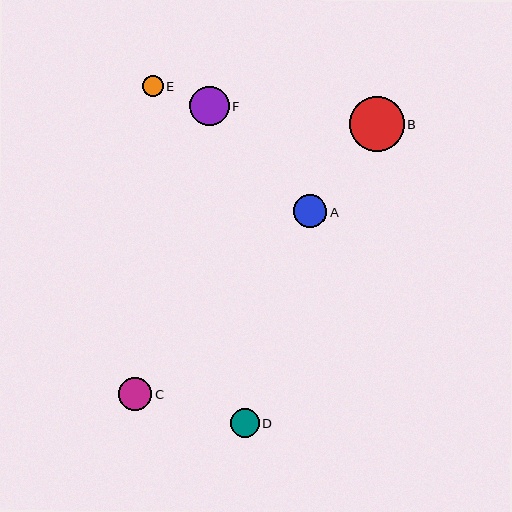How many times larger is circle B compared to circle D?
Circle B is approximately 1.9 times the size of circle D.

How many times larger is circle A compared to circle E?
Circle A is approximately 1.6 times the size of circle E.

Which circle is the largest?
Circle B is the largest with a size of approximately 55 pixels.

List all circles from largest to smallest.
From largest to smallest: B, F, A, C, D, E.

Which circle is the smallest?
Circle E is the smallest with a size of approximately 21 pixels.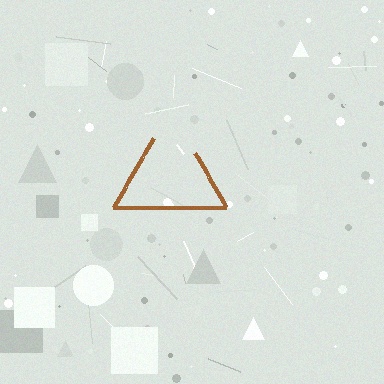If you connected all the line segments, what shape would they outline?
They would outline a triangle.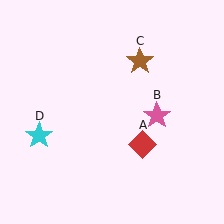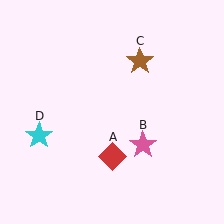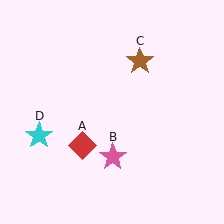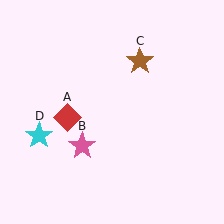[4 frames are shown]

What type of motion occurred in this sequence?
The red diamond (object A), pink star (object B) rotated clockwise around the center of the scene.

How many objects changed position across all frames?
2 objects changed position: red diamond (object A), pink star (object B).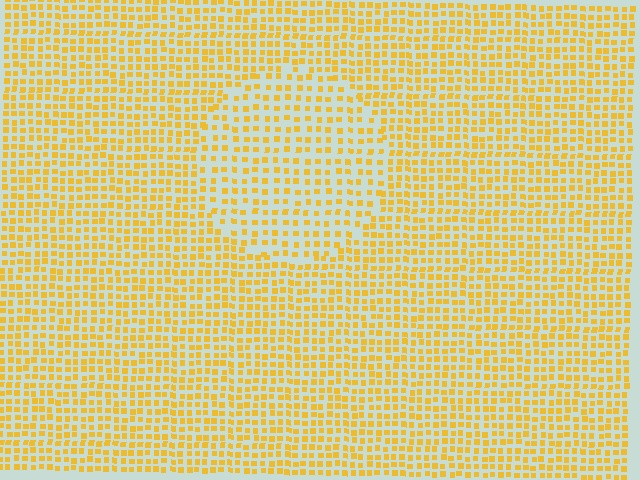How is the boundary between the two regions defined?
The boundary is defined by a change in element density (approximately 1.6x ratio). All elements are the same color, size, and shape.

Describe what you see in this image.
The image contains small yellow elements arranged at two different densities. A circle-shaped region is visible where the elements are less densely packed than the surrounding area.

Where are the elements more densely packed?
The elements are more densely packed outside the circle boundary.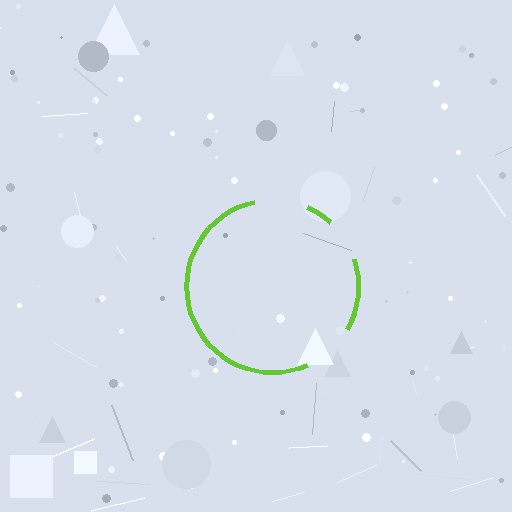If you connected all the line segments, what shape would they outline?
They would outline a circle.